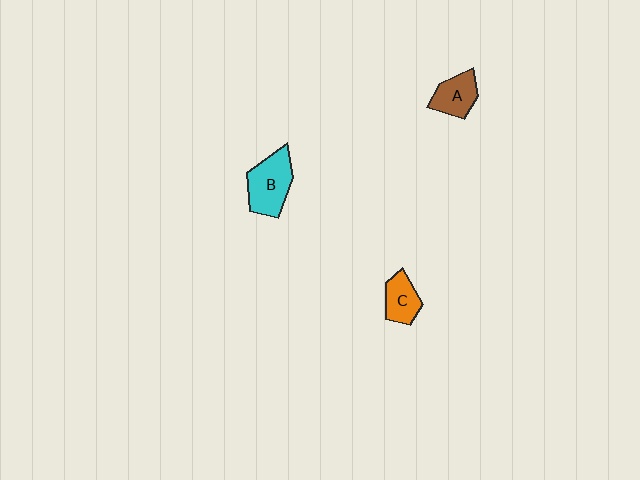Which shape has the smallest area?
Shape C (orange).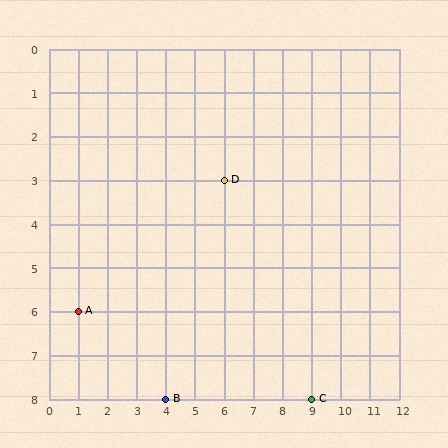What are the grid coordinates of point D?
Point D is at grid coordinates (6, 3).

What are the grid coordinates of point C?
Point C is at grid coordinates (9, 8).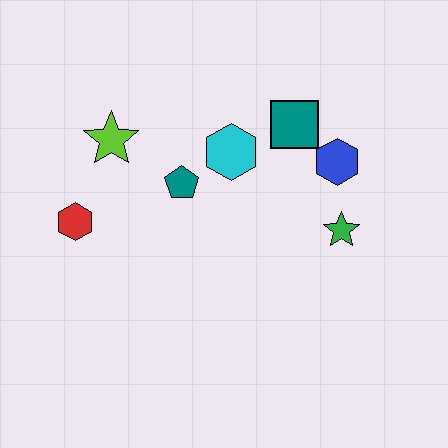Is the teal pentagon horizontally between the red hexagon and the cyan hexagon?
Yes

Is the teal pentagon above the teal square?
No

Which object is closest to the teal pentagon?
The cyan hexagon is closest to the teal pentagon.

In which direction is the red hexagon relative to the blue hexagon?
The red hexagon is to the left of the blue hexagon.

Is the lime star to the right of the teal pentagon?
No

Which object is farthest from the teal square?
The red hexagon is farthest from the teal square.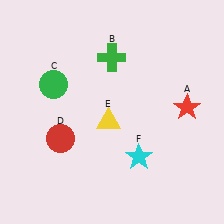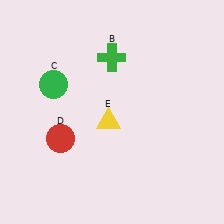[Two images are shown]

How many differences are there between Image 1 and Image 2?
There are 2 differences between the two images.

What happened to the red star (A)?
The red star (A) was removed in Image 2. It was in the top-right area of Image 1.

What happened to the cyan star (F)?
The cyan star (F) was removed in Image 2. It was in the bottom-right area of Image 1.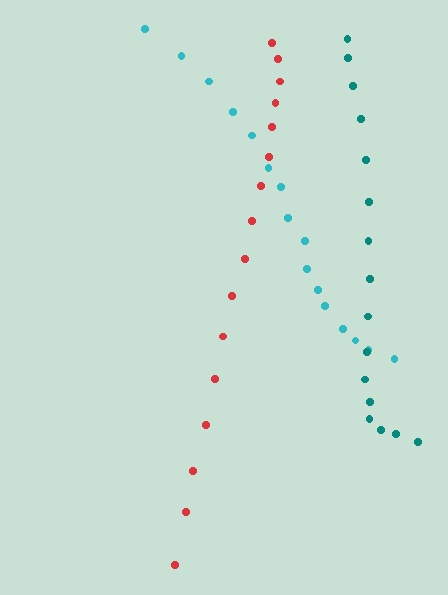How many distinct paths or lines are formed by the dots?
There are 3 distinct paths.